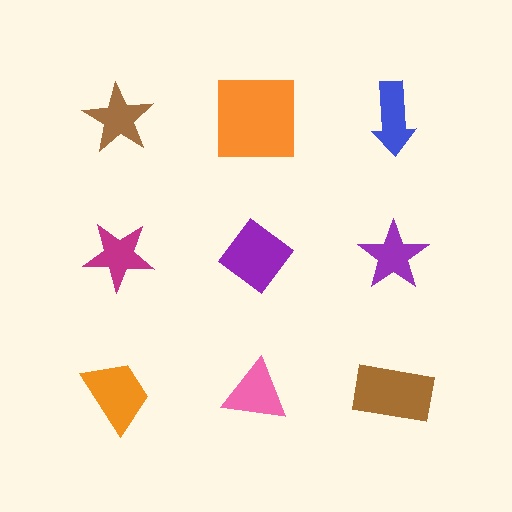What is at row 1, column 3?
A blue arrow.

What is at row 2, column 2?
A purple diamond.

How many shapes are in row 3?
3 shapes.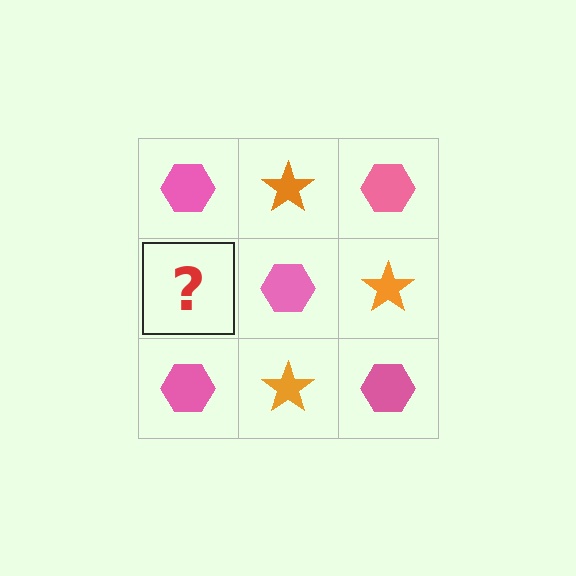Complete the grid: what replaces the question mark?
The question mark should be replaced with an orange star.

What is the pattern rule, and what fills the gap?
The rule is that it alternates pink hexagon and orange star in a checkerboard pattern. The gap should be filled with an orange star.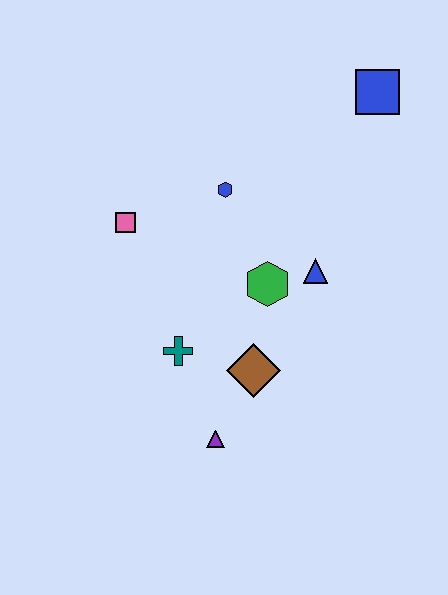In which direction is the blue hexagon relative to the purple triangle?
The blue hexagon is above the purple triangle.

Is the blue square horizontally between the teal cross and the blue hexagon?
No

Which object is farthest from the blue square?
The purple triangle is farthest from the blue square.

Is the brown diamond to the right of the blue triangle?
No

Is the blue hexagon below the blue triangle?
No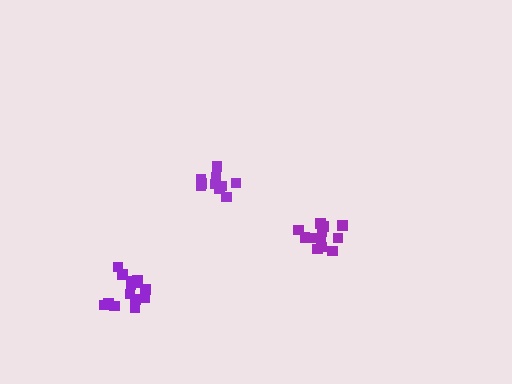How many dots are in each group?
Group 1: 14 dots, Group 2: 10 dots, Group 3: 12 dots (36 total).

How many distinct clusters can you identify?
There are 3 distinct clusters.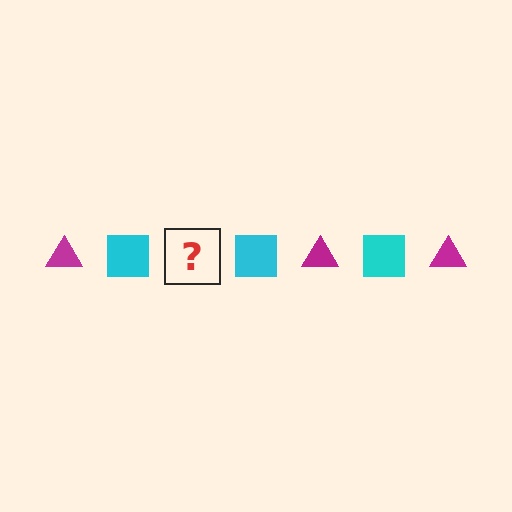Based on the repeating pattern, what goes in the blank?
The blank should be a magenta triangle.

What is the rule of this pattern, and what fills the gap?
The rule is that the pattern alternates between magenta triangle and cyan square. The gap should be filled with a magenta triangle.